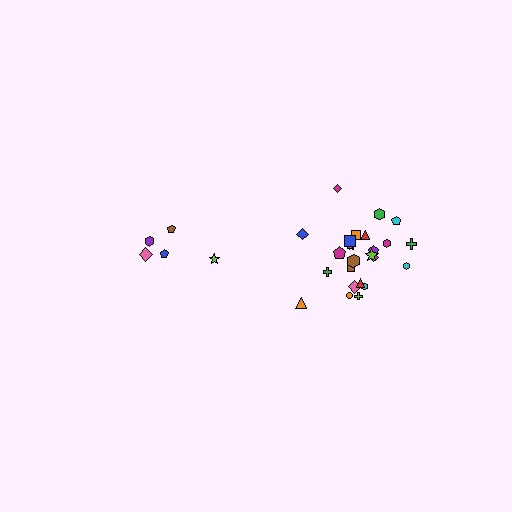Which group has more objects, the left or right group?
The right group.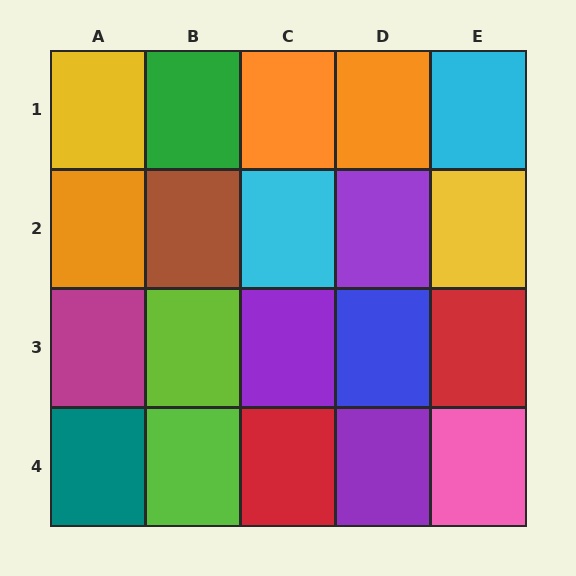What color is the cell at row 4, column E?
Pink.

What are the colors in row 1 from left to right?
Yellow, green, orange, orange, cyan.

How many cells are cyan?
2 cells are cyan.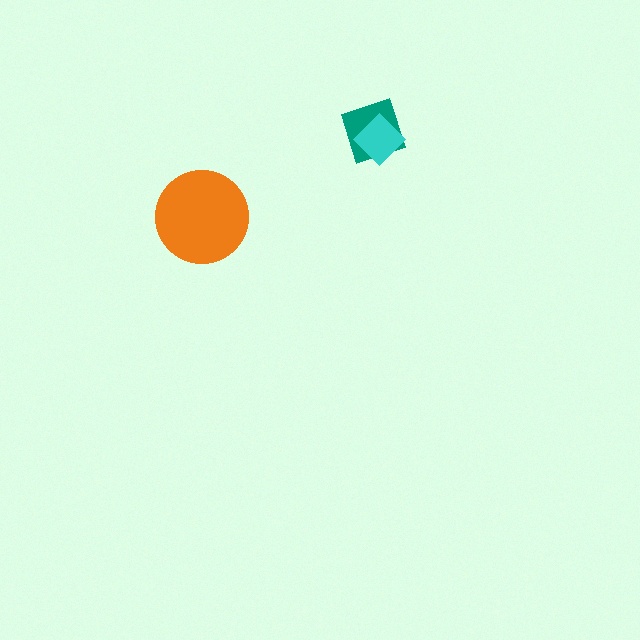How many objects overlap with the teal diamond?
1 object overlaps with the teal diamond.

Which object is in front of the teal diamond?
The cyan diamond is in front of the teal diamond.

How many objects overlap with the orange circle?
0 objects overlap with the orange circle.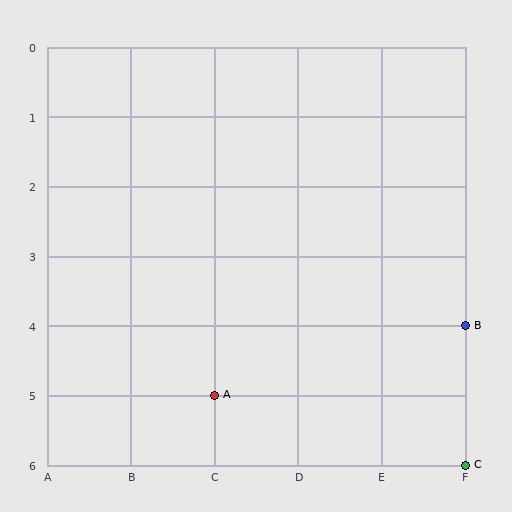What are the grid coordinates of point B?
Point B is at grid coordinates (F, 4).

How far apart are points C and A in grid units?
Points C and A are 3 columns and 1 row apart (about 3.2 grid units diagonally).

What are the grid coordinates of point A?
Point A is at grid coordinates (C, 5).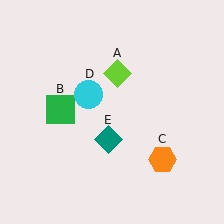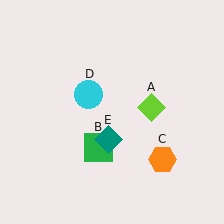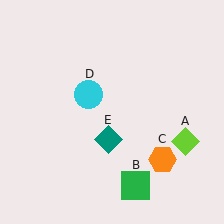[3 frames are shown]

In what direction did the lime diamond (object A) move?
The lime diamond (object A) moved down and to the right.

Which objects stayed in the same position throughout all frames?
Orange hexagon (object C) and cyan circle (object D) and teal diamond (object E) remained stationary.